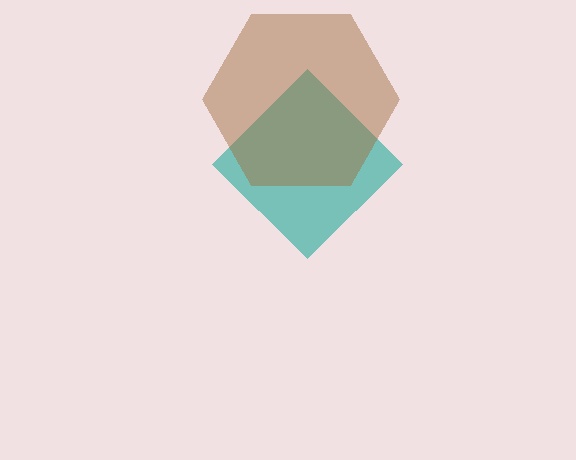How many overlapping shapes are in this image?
There are 2 overlapping shapes in the image.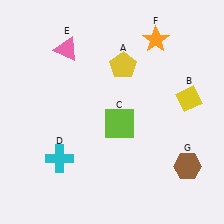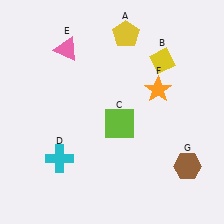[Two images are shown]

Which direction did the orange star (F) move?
The orange star (F) moved down.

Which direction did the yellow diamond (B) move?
The yellow diamond (B) moved up.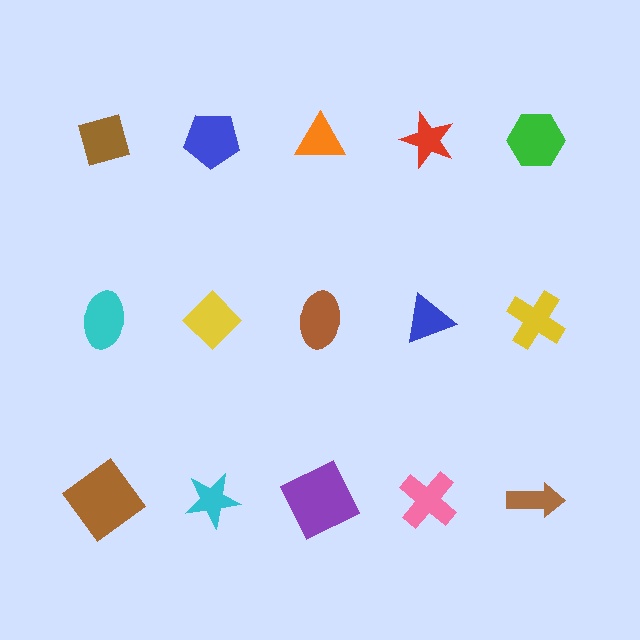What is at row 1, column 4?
A red star.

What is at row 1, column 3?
An orange triangle.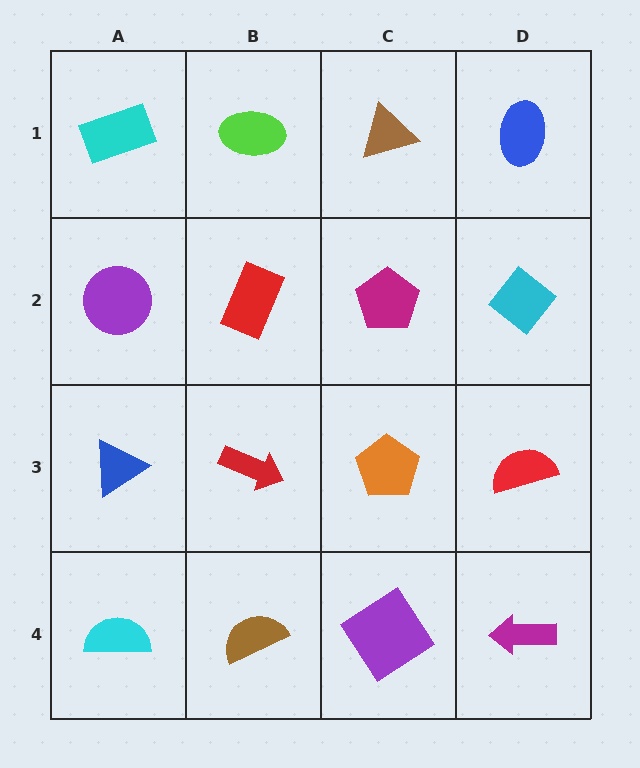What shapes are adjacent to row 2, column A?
A cyan rectangle (row 1, column A), a blue triangle (row 3, column A), a red rectangle (row 2, column B).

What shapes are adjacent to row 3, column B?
A red rectangle (row 2, column B), a brown semicircle (row 4, column B), a blue triangle (row 3, column A), an orange pentagon (row 3, column C).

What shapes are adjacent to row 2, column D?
A blue ellipse (row 1, column D), a red semicircle (row 3, column D), a magenta pentagon (row 2, column C).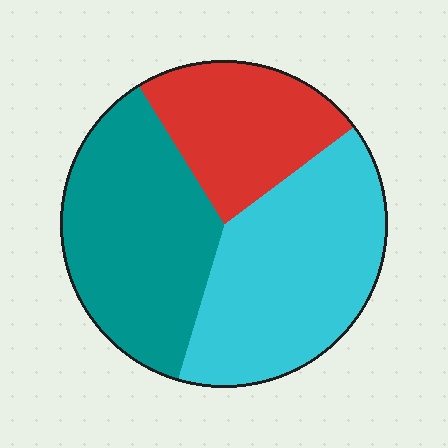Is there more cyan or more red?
Cyan.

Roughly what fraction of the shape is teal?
Teal takes up between a third and a half of the shape.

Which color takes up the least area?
Red, at roughly 25%.